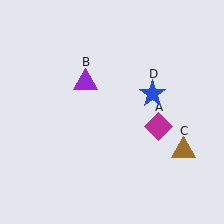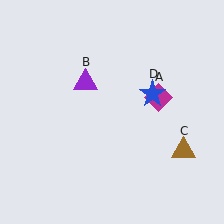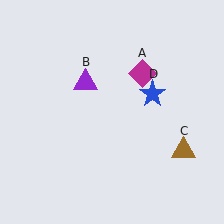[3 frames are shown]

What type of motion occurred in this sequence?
The magenta diamond (object A) rotated counterclockwise around the center of the scene.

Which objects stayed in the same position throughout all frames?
Purple triangle (object B) and brown triangle (object C) and blue star (object D) remained stationary.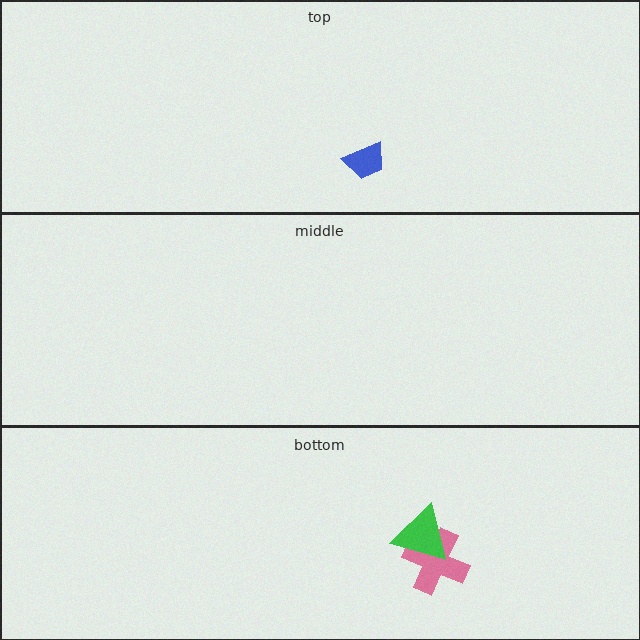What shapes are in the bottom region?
The pink cross, the green triangle.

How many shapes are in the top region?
1.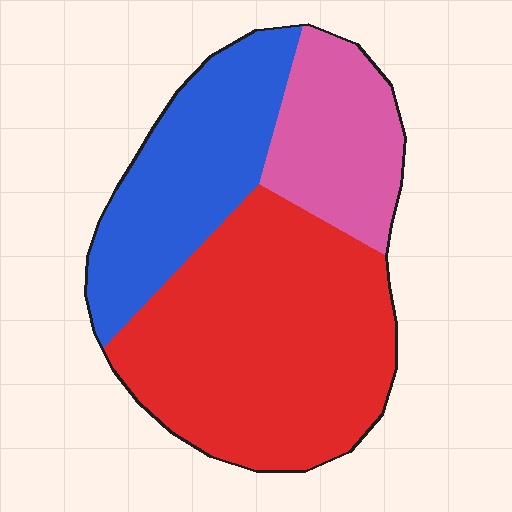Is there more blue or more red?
Red.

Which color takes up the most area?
Red, at roughly 50%.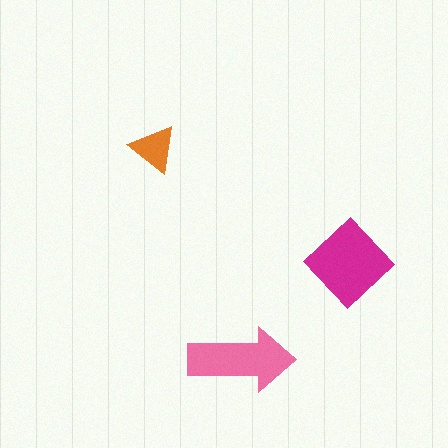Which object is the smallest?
The orange triangle.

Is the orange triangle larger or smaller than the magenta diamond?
Smaller.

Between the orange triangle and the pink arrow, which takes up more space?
The pink arrow.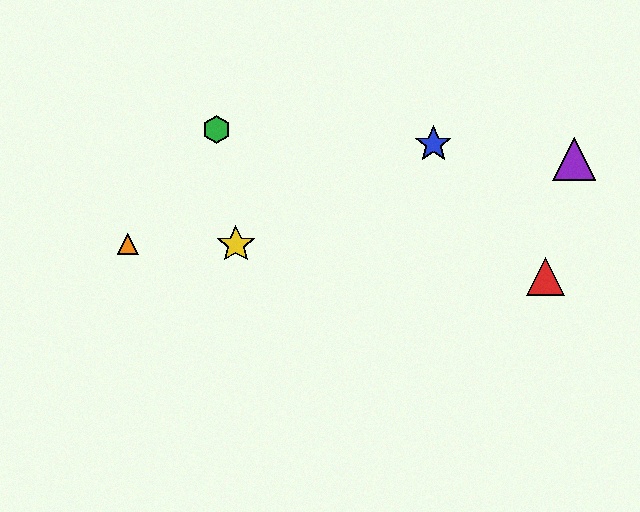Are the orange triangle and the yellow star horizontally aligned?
Yes, both are at y≈244.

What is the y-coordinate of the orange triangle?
The orange triangle is at y≈244.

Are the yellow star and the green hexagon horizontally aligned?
No, the yellow star is at y≈244 and the green hexagon is at y≈130.